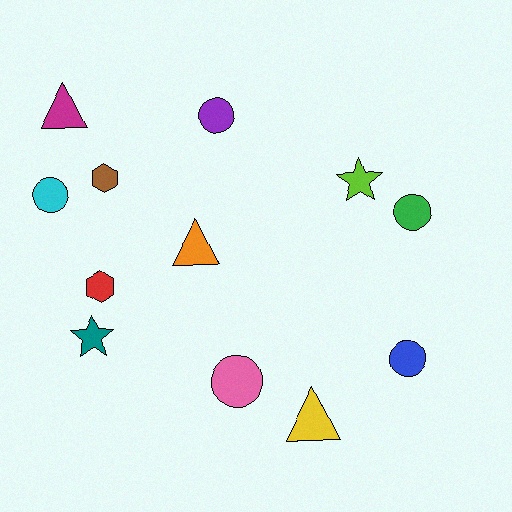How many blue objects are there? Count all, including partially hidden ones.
There is 1 blue object.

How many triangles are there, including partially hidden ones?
There are 3 triangles.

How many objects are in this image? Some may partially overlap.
There are 12 objects.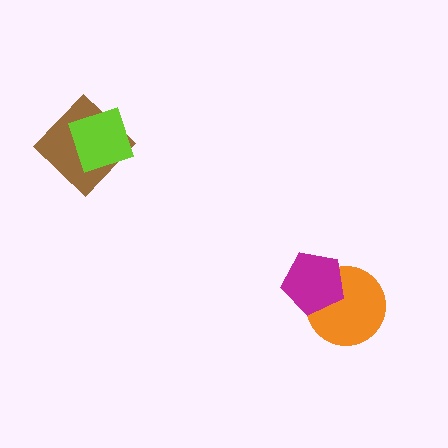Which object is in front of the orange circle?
The magenta pentagon is in front of the orange circle.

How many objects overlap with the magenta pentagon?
1 object overlaps with the magenta pentagon.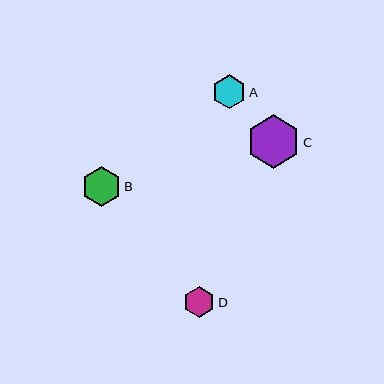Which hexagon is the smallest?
Hexagon D is the smallest with a size of approximately 31 pixels.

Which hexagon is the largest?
Hexagon C is the largest with a size of approximately 53 pixels.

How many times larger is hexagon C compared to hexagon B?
Hexagon C is approximately 1.4 times the size of hexagon B.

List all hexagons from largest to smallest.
From largest to smallest: C, B, A, D.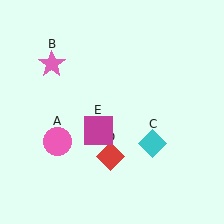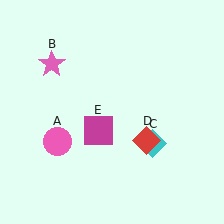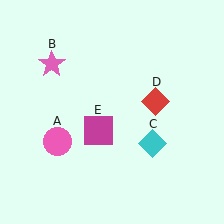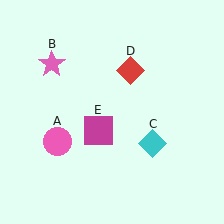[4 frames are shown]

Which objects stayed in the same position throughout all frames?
Pink circle (object A) and pink star (object B) and cyan diamond (object C) and magenta square (object E) remained stationary.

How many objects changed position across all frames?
1 object changed position: red diamond (object D).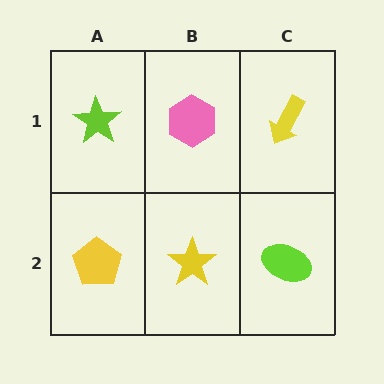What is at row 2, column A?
A yellow pentagon.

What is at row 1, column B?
A pink hexagon.